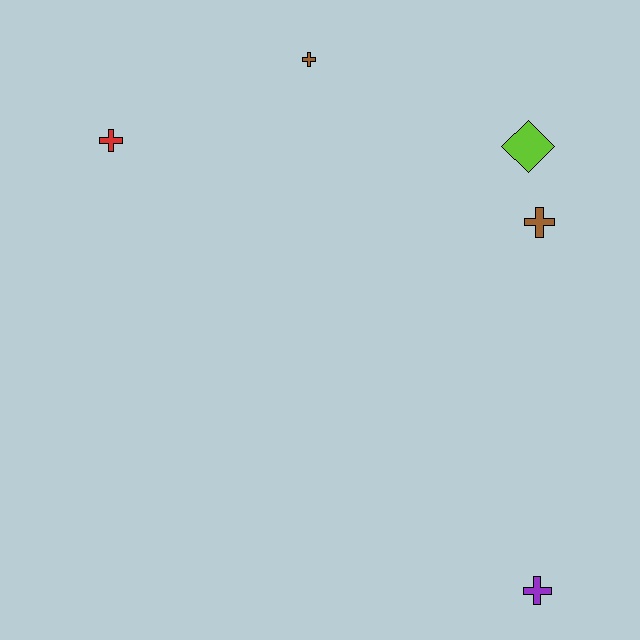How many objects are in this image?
There are 5 objects.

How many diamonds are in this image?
There is 1 diamond.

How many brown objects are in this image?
There are 2 brown objects.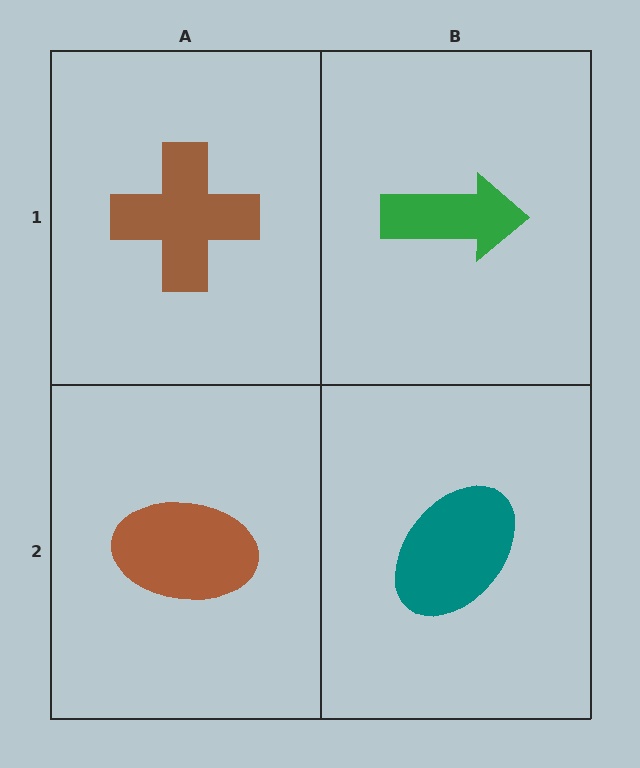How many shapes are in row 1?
2 shapes.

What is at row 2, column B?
A teal ellipse.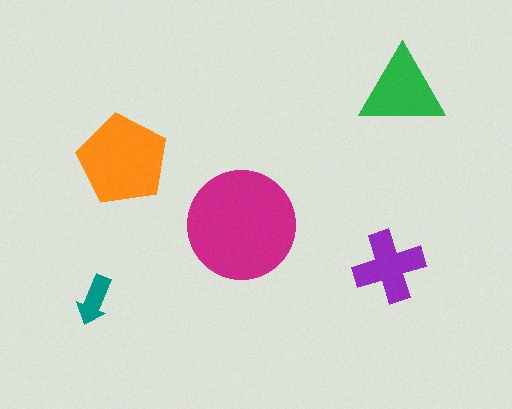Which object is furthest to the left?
The teal arrow is leftmost.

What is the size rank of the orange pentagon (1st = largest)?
2nd.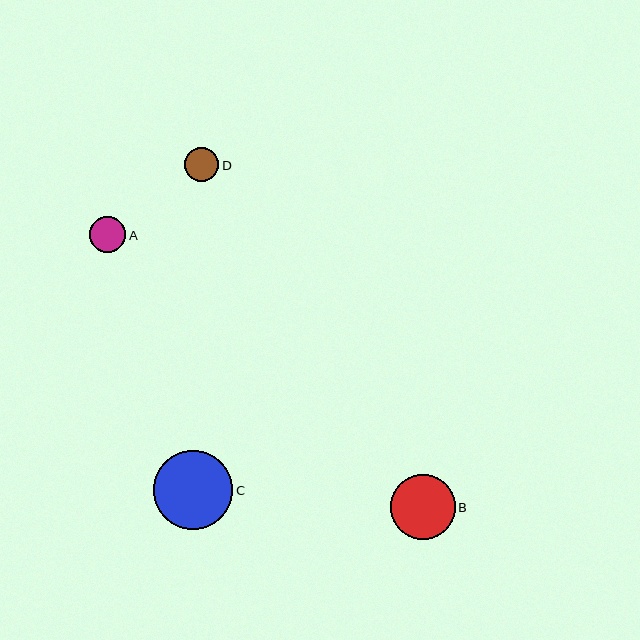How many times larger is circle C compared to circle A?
Circle C is approximately 2.2 times the size of circle A.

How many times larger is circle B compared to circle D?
Circle B is approximately 1.9 times the size of circle D.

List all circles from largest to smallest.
From largest to smallest: C, B, A, D.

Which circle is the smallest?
Circle D is the smallest with a size of approximately 34 pixels.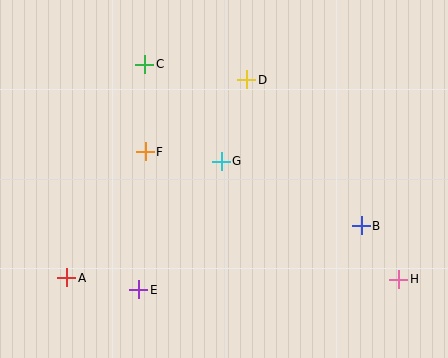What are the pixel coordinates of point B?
Point B is at (361, 226).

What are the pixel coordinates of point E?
Point E is at (139, 290).